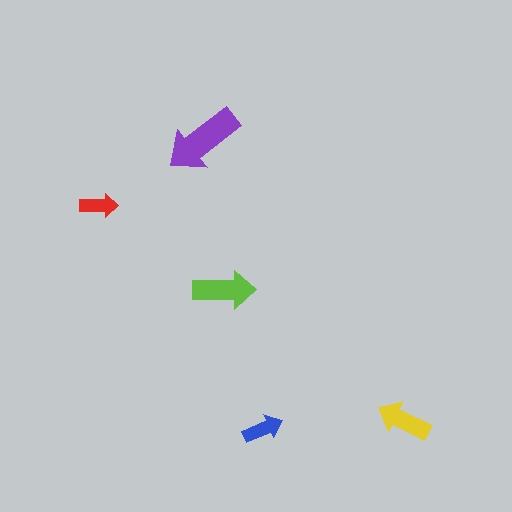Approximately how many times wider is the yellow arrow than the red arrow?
About 1.5 times wider.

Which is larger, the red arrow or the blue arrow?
The blue one.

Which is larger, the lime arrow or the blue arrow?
The lime one.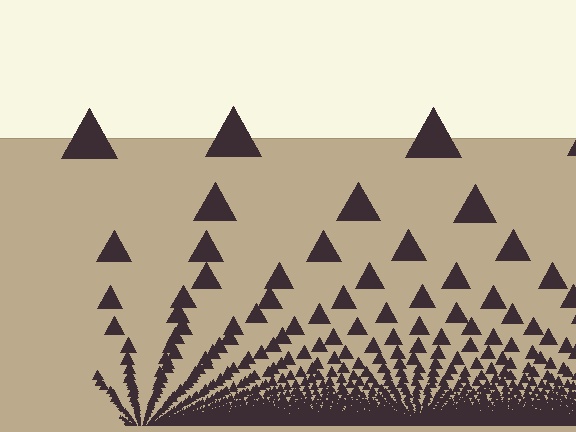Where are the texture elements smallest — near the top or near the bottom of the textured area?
Near the bottom.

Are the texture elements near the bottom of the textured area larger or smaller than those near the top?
Smaller. The gradient is inverted — elements near the bottom are smaller and denser.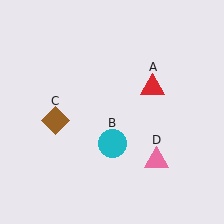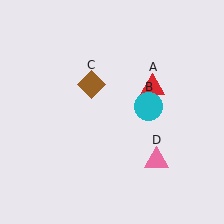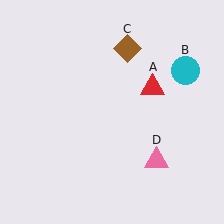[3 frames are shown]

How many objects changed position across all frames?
2 objects changed position: cyan circle (object B), brown diamond (object C).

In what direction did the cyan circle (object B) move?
The cyan circle (object B) moved up and to the right.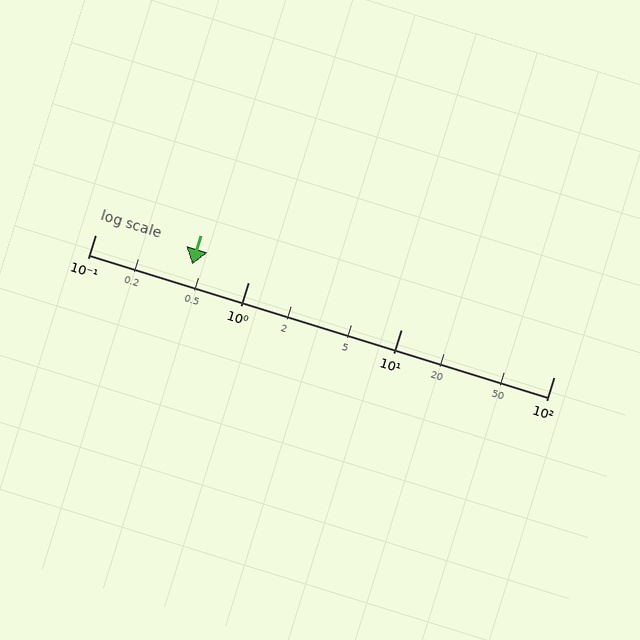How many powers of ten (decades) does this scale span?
The scale spans 3 decades, from 0.1 to 100.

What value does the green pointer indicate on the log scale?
The pointer indicates approximately 0.43.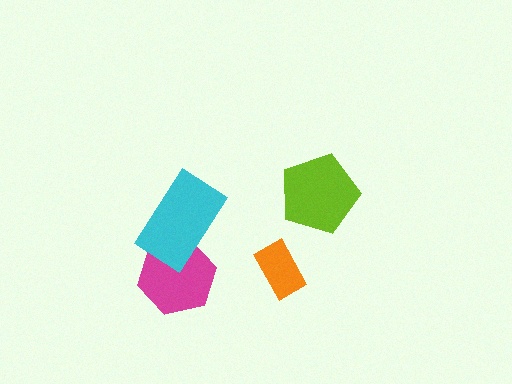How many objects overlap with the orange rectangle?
0 objects overlap with the orange rectangle.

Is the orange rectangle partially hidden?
No, no other shape covers it.